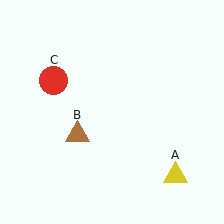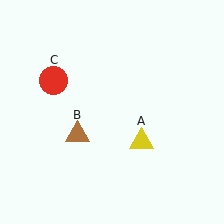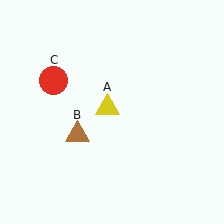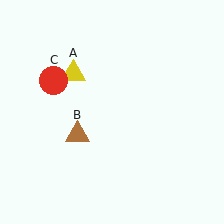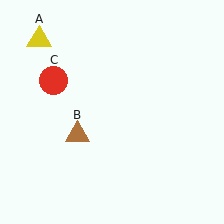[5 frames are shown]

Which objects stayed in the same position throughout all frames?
Brown triangle (object B) and red circle (object C) remained stationary.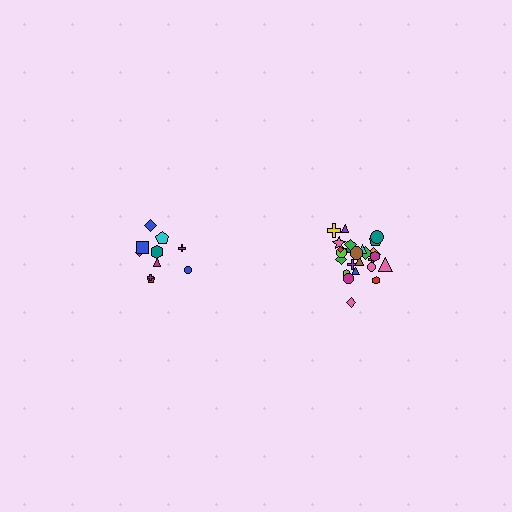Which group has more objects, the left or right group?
The right group.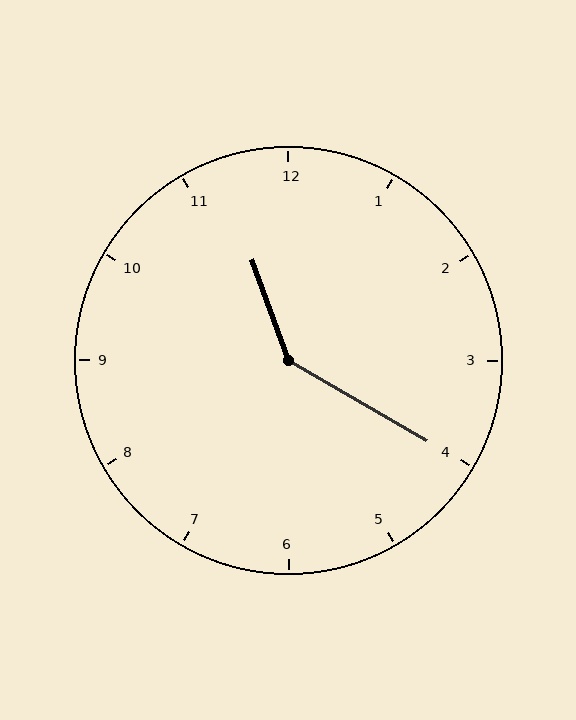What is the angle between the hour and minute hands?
Approximately 140 degrees.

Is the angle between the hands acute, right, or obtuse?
It is obtuse.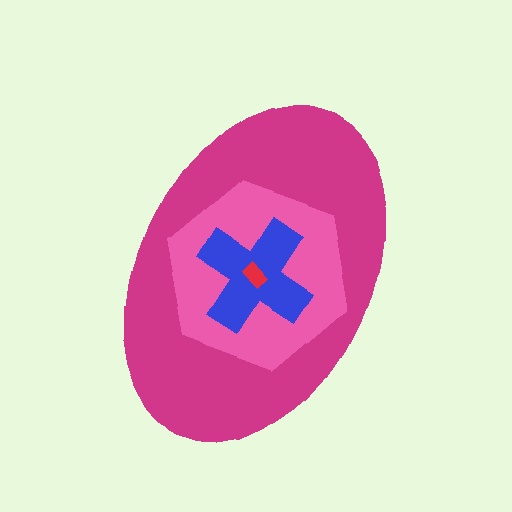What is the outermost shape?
The magenta ellipse.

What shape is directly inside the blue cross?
The red rectangle.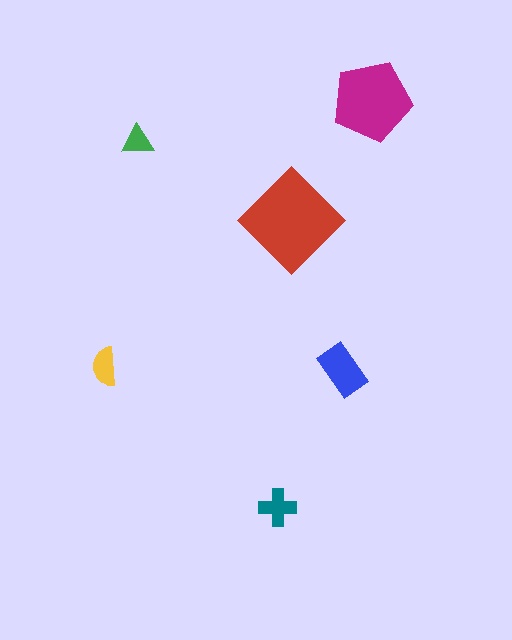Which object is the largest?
The red diamond.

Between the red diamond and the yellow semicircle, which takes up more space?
The red diamond.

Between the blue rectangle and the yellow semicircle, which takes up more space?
The blue rectangle.